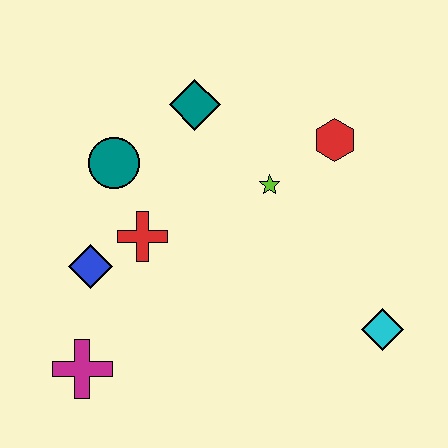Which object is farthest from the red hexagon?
The magenta cross is farthest from the red hexagon.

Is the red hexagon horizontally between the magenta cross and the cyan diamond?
Yes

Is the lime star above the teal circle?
No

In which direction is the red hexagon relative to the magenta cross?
The red hexagon is to the right of the magenta cross.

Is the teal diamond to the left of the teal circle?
No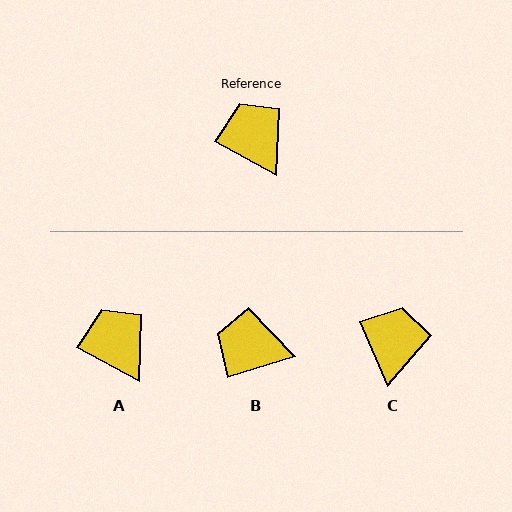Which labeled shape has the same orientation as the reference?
A.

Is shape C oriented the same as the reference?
No, it is off by about 38 degrees.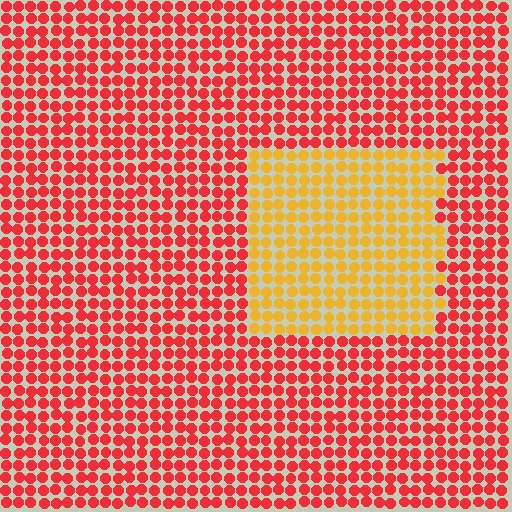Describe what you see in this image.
The image is filled with small red elements in a uniform arrangement. A rectangle-shaped region is visible where the elements are tinted to a slightly different hue, forming a subtle color boundary.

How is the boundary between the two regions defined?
The boundary is defined purely by a slight shift in hue (about 46 degrees). Spacing, size, and orientation are identical on both sides.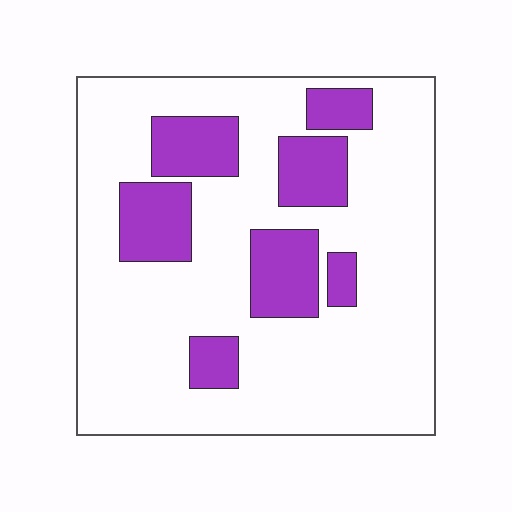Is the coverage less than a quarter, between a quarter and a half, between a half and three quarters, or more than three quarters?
Less than a quarter.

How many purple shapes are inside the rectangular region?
7.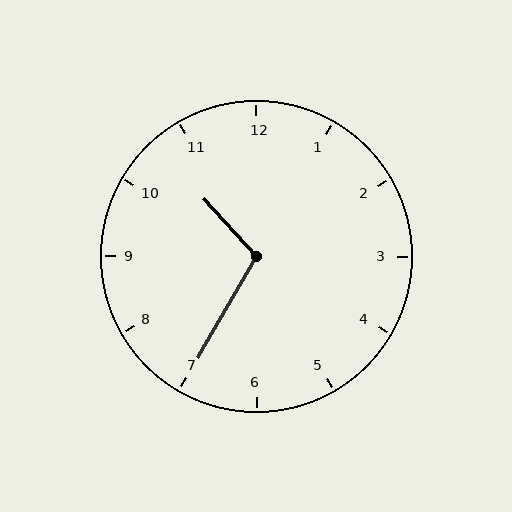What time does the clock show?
10:35.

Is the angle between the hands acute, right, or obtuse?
It is obtuse.